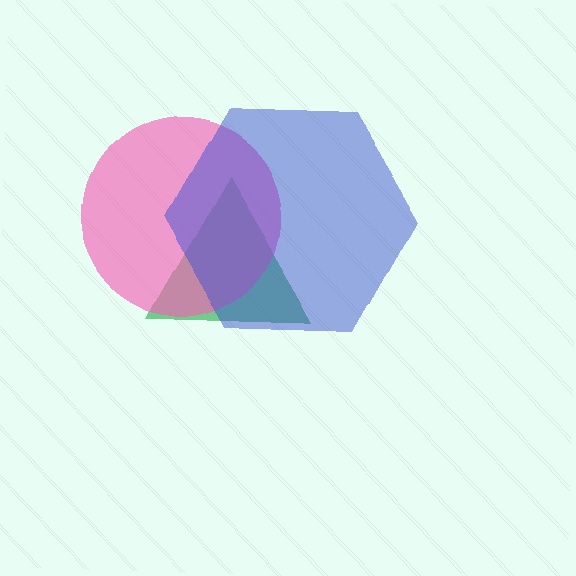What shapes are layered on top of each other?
The layered shapes are: a green triangle, a pink circle, a blue hexagon.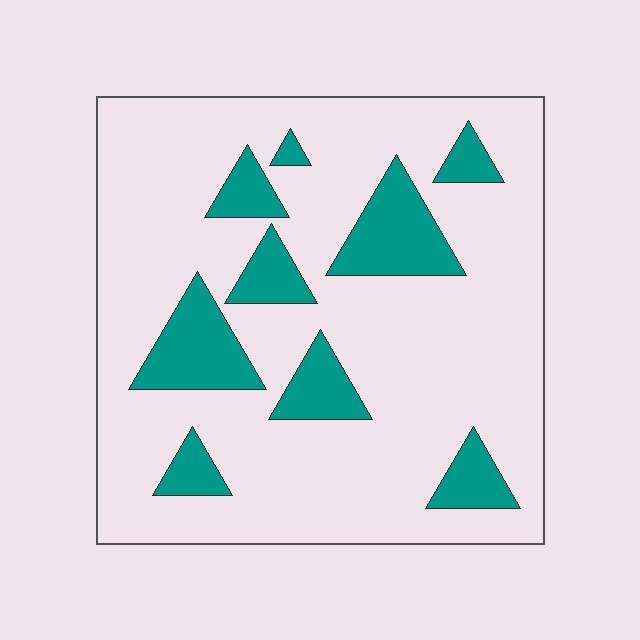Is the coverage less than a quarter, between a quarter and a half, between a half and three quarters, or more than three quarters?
Less than a quarter.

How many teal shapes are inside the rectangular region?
9.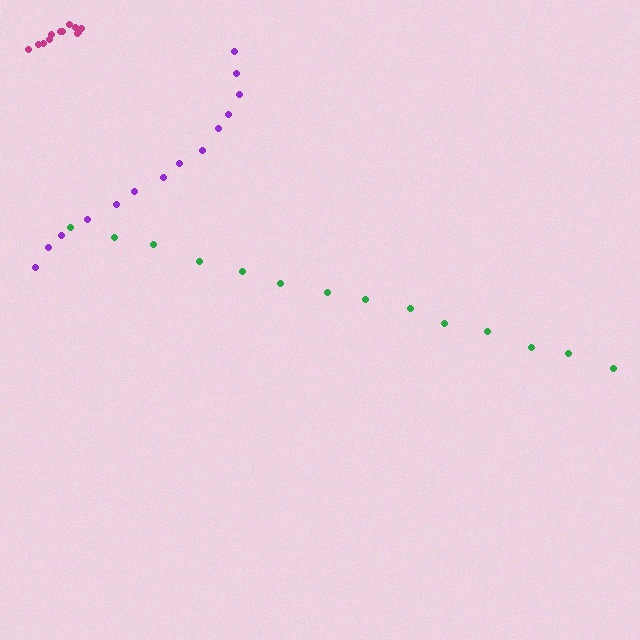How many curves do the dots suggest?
There are 3 distinct paths.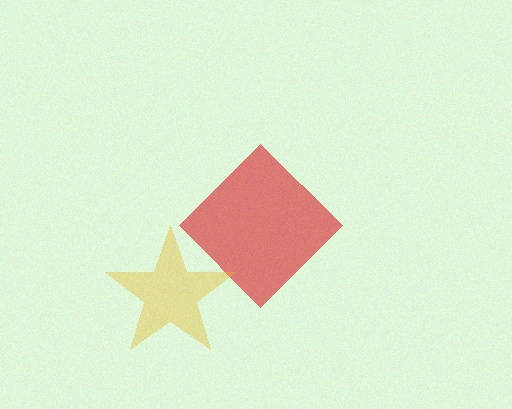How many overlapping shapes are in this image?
There are 2 overlapping shapes in the image.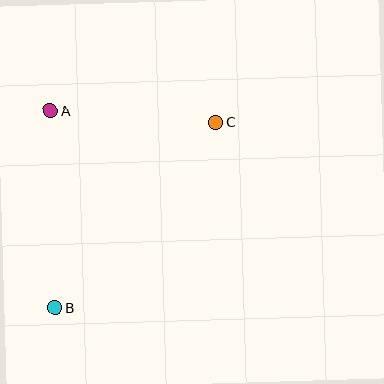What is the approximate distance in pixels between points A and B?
The distance between A and B is approximately 197 pixels.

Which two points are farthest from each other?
Points B and C are farthest from each other.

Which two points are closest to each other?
Points A and C are closest to each other.